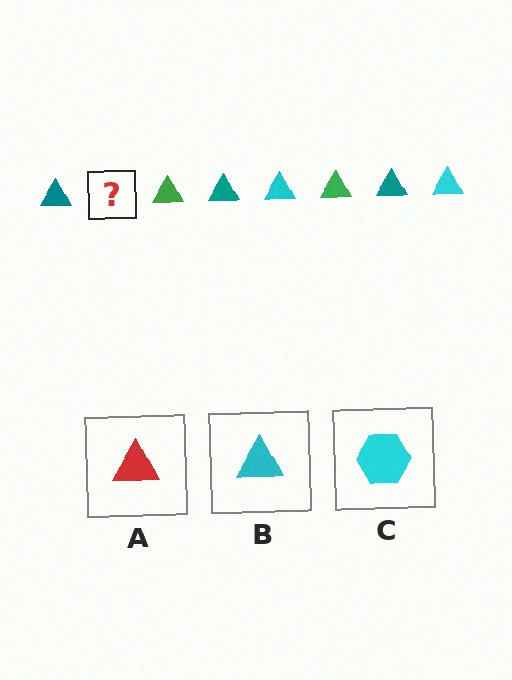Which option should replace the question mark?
Option B.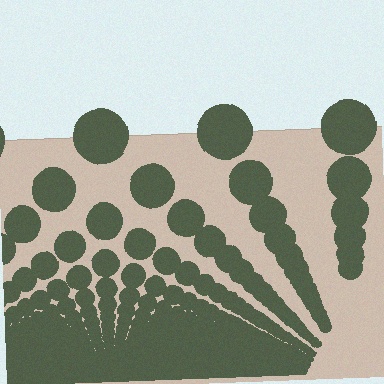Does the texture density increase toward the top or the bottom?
Density increases toward the bottom.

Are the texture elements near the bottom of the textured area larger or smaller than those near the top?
Smaller. The gradient is inverted — elements near the bottom are smaller and denser.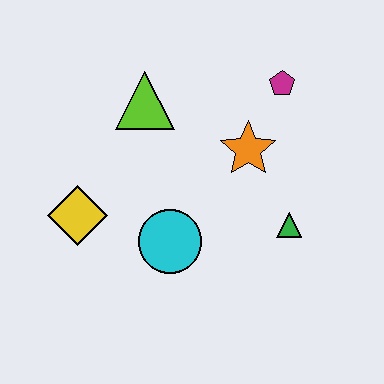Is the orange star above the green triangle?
Yes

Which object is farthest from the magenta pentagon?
The yellow diamond is farthest from the magenta pentagon.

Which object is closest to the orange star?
The magenta pentagon is closest to the orange star.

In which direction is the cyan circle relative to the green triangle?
The cyan circle is to the left of the green triangle.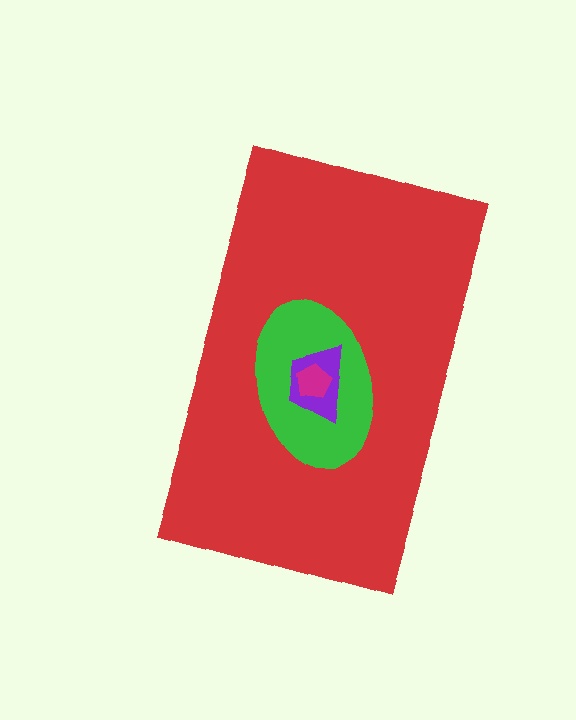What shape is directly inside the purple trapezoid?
The magenta pentagon.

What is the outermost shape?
The red rectangle.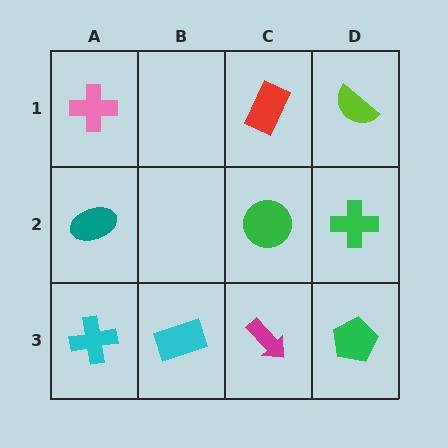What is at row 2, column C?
A green circle.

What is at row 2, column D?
A green cross.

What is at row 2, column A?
A teal ellipse.